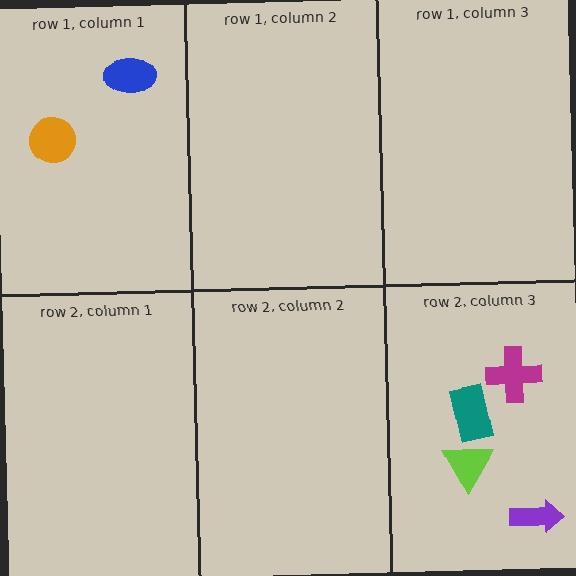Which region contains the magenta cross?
The row 2, column 3 region.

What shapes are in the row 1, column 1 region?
The orange circle, the blue ellipse.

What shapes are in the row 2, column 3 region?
The purple arrow, the teal rectangle, the magenta cross, the lime triangle.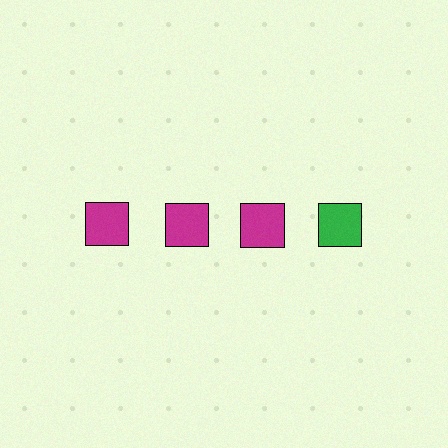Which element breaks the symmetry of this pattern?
The green square in the top row, second from right column breaks the symmetry. All other shapes are magenta squares.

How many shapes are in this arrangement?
There are 4 shapes arranged in a grid pattern.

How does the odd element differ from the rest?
It has a different color: green instead of magenta.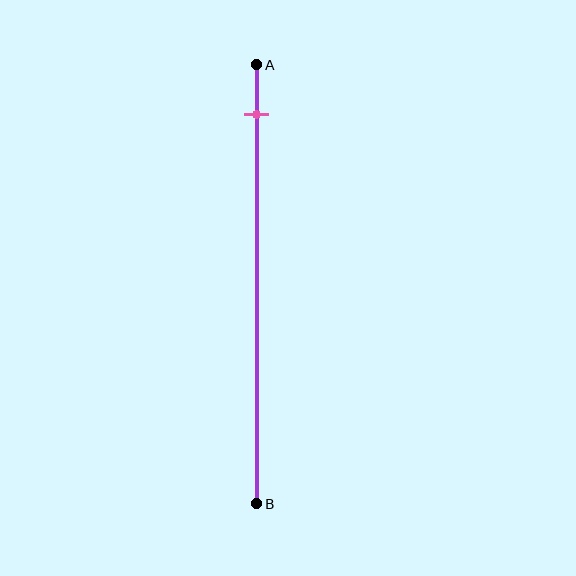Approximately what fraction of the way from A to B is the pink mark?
The pink mark is approximately 10% of the way from A to B.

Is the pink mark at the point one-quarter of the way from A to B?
No, the mark is at about 10% from A, not at the 25% one-quarter point.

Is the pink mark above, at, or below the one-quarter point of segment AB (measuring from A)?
The pink mark is above the one-quarter point of segment AB.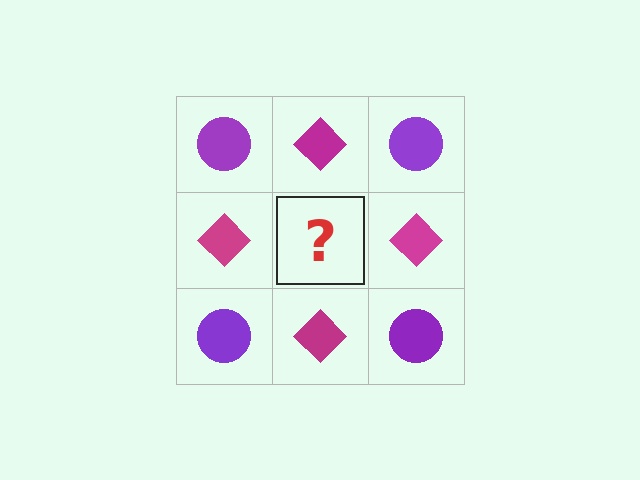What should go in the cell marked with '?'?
The missing cell should contain a purple circle.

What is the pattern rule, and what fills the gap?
The rule is that it alternates purple circle and magenta diamond in a checkerboard pattern. The gap should be filled with a purple circle.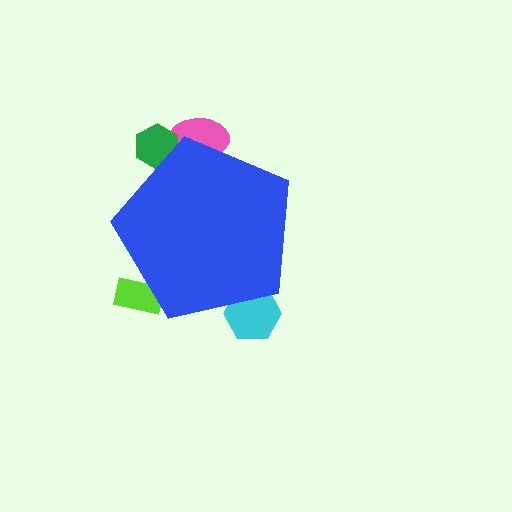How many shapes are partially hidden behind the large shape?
5 shapes are partially hidden.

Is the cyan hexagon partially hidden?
Yes, the cyan hexagon is partially hidden behind the blue pentagon.